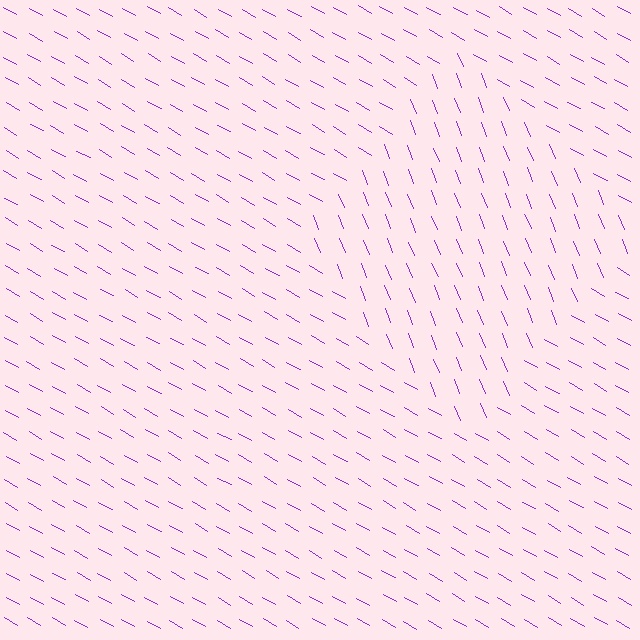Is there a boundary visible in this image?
Yes, there is a texture boundary formed by a change in line orientation.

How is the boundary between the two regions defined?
The boundary is defined purely by a change in line orientation (approximately 39 degrees difference). All lines are the same color and thickness.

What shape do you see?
I see a diamond.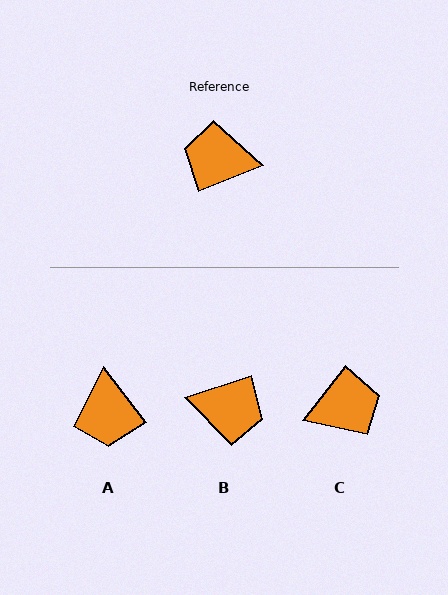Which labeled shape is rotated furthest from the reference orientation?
B, about 176 degrees away.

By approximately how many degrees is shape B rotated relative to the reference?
Approximately 176 degrees counter-clockwise.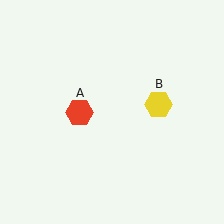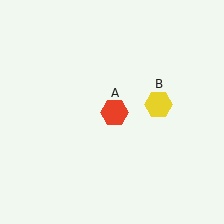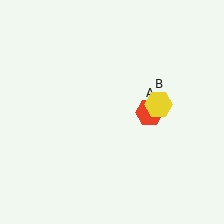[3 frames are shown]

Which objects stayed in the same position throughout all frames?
Yellow hexagon (object B) remained stationary.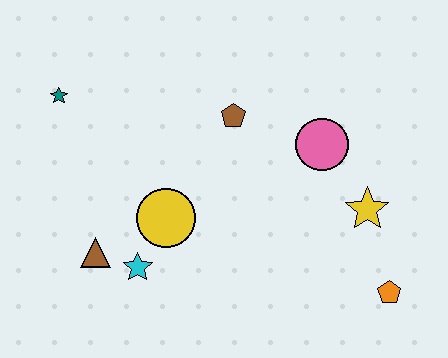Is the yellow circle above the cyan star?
Yes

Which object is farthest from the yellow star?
The teal star is farthest from the yellow star.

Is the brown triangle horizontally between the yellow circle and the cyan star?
No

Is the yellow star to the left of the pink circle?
No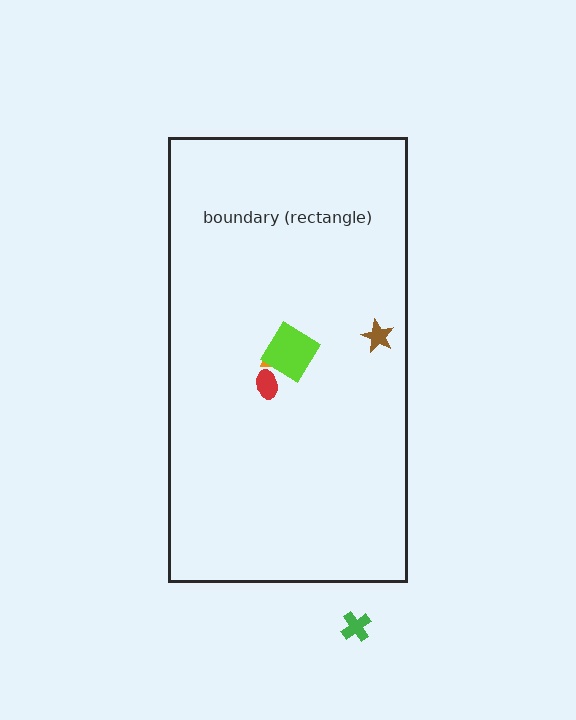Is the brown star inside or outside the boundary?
Inside.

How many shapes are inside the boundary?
4 inside, 1 outside.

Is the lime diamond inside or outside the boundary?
Inside.